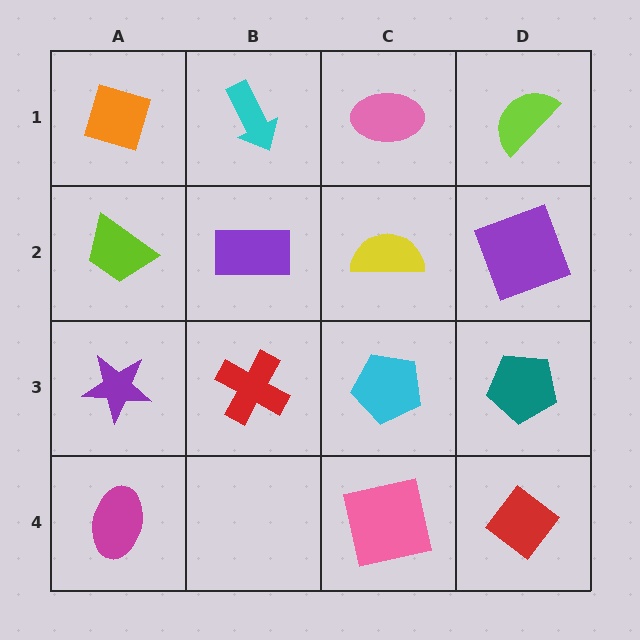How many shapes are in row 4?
3 shapes.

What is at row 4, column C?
A pink square.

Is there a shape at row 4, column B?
No, that cell is empty.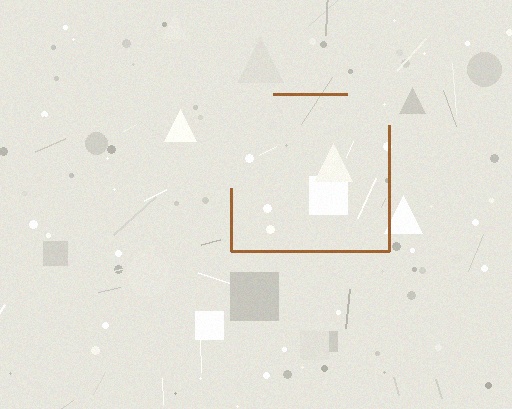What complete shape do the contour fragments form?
The contour fragments form a square.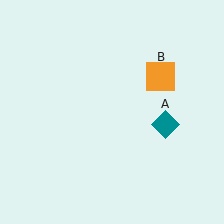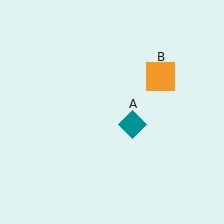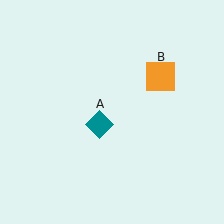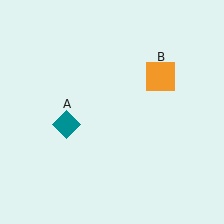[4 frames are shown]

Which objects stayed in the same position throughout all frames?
Orange square (object B) remained stationary.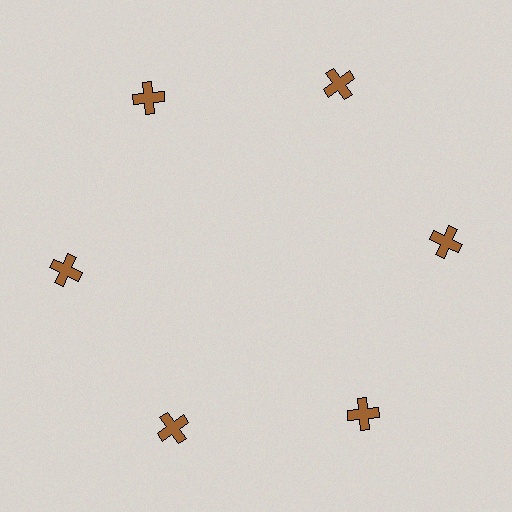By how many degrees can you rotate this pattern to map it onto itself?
The pattern maps onto itself every 60 degrees of rotation.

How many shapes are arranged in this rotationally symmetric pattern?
There are 6 shapes, arranged in 6 groups of 1.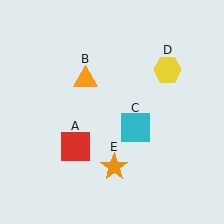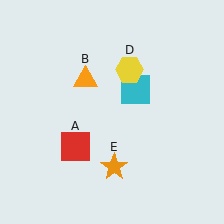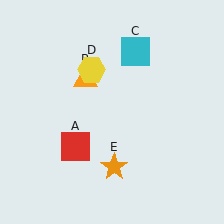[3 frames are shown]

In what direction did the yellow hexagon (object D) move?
The yellow hexagon (object D) moved left.